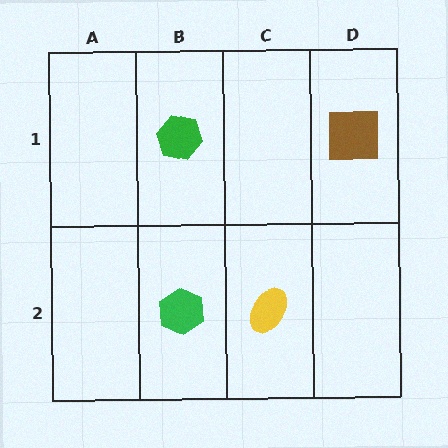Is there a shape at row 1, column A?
No, that cell is empty.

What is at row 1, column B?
A green hexagon.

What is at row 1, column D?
A brown square.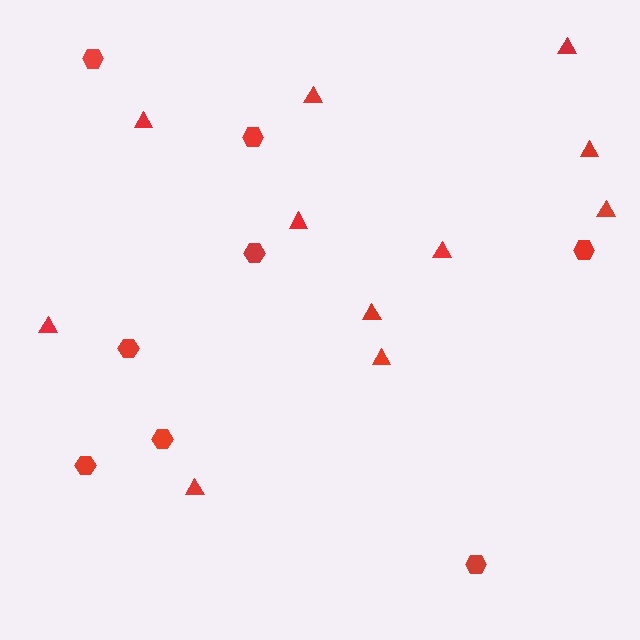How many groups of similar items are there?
There are 2 groups: one group of triangles (11) and one group of hexagons (8).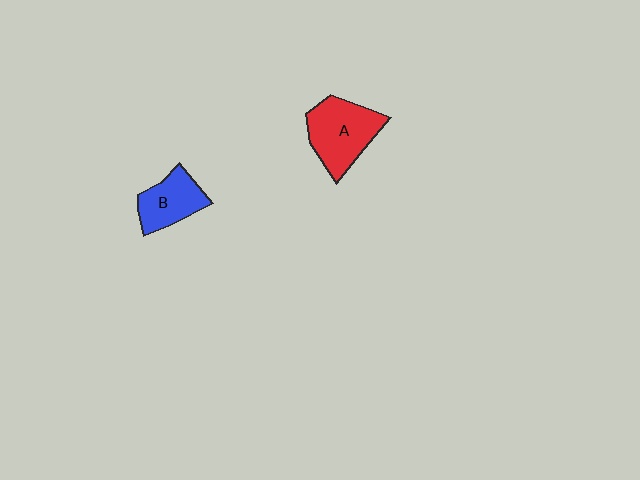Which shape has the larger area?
Shape A (red).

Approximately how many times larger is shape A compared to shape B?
Approximately 1.4 times.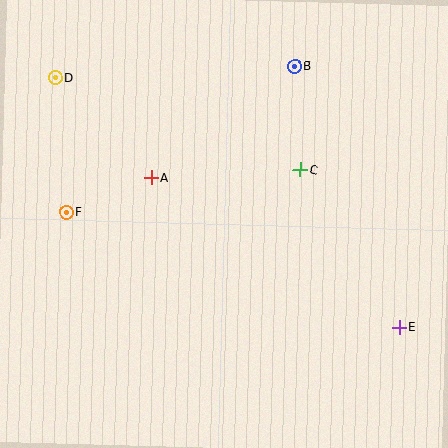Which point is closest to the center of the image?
Point A at (152, 178) is closest to the center.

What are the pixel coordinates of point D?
Point D is at (55, 78).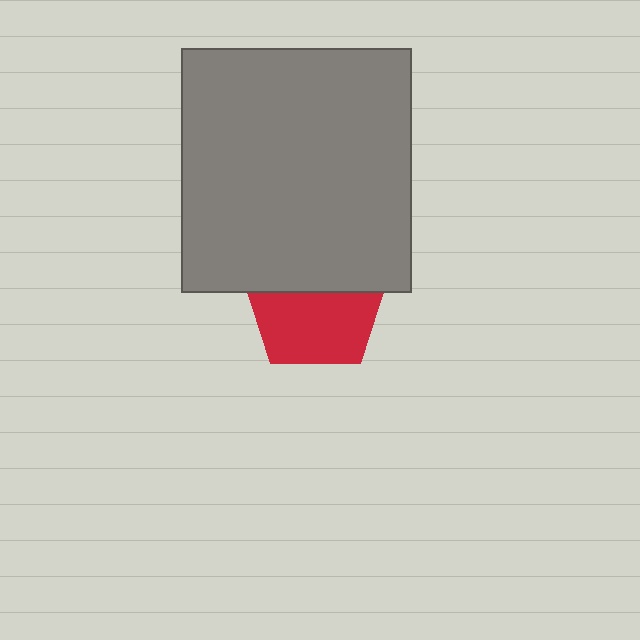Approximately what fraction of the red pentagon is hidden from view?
Roughly 44% of the red pentagon is hidden behind the gray rectangle.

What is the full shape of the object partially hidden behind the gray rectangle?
The partially hidden object is a red pentagon.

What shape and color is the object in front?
The object in front is a gray rectangle.